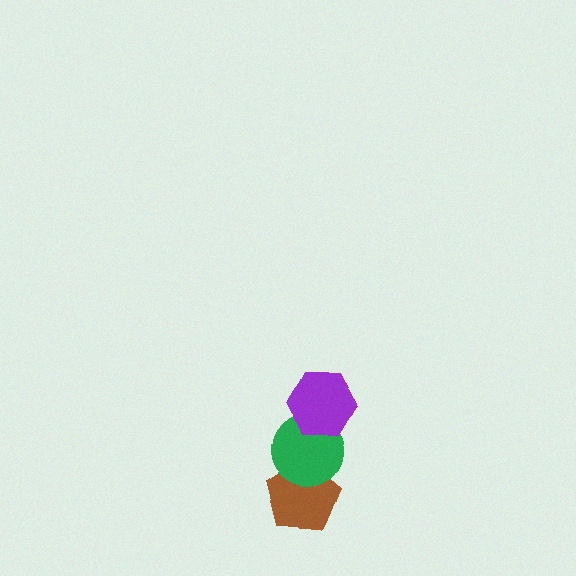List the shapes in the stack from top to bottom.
From top to bottom: the purple hexagon, the green circle, the brown pentagon.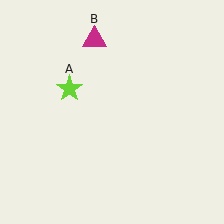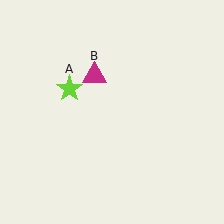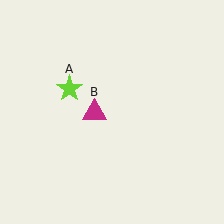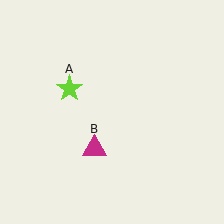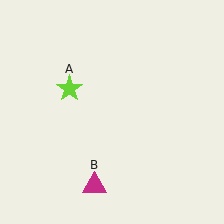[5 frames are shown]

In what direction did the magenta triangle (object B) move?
The magenta triangle (object B) moved down.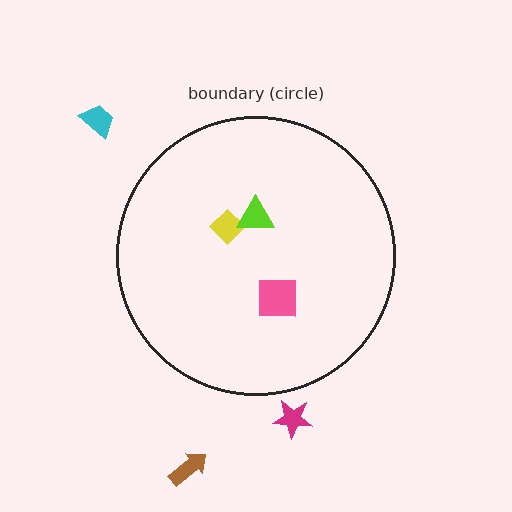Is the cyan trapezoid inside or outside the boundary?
Outside.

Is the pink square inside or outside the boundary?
Inside.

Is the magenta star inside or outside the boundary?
Outside.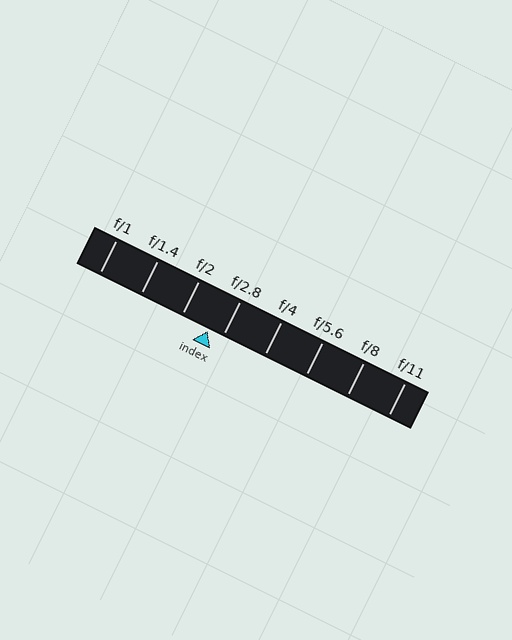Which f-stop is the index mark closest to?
The index mark is closest to f/2.8.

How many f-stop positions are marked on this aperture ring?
There are 8 f-stop positions marked.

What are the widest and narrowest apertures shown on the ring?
The widest aperture shown is f/1 and the narrowest is f/11.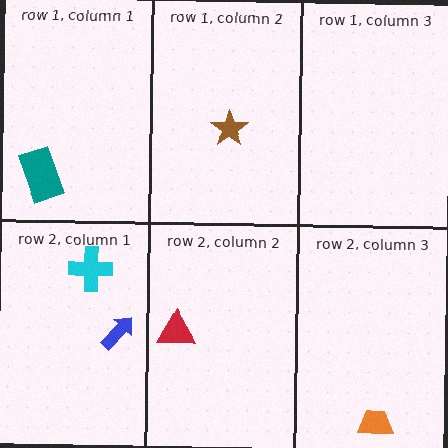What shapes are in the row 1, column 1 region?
The teal rectangle.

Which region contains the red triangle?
The row 2, column 2 region.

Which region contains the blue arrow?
The row 2, column 1 region.